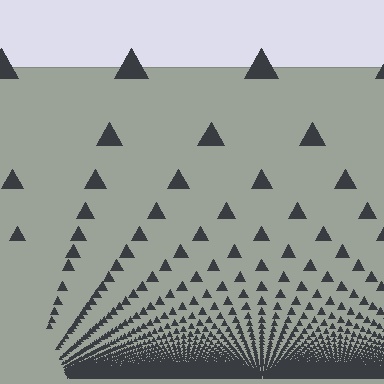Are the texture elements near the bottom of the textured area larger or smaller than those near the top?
Smaller. The gradient is inverted — elements near the bottom are smaller and denser.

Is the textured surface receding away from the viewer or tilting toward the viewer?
The surface appears to tilt toward the viewer. Texture elements get larger and sparser toward the top.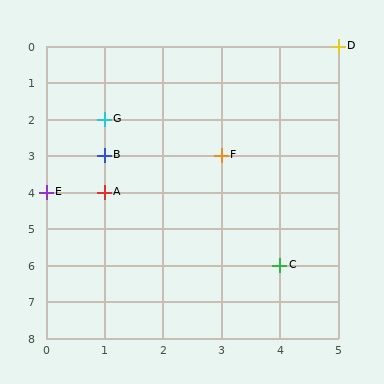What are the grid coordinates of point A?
Point A is at grid coordinates (1, 4).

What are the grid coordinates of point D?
Point D is at grid coordinates (5, 0).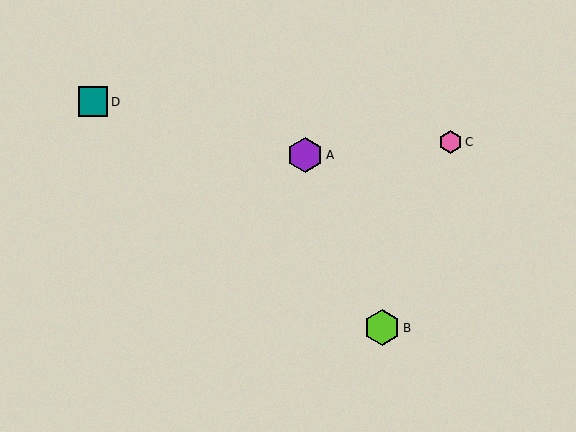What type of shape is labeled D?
Shape D is a teal square.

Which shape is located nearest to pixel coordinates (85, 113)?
The teal square (labeled D) at (93, 102) is nearest to that location.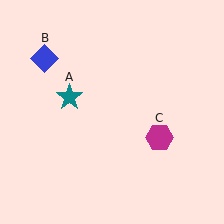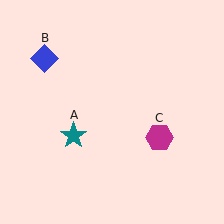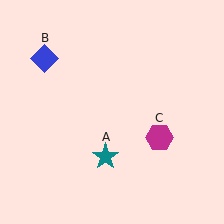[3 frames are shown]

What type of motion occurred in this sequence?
The teal star (object A) rotated counterclockwise around the center of the scene.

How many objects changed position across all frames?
1 object changed position: teal star (object A).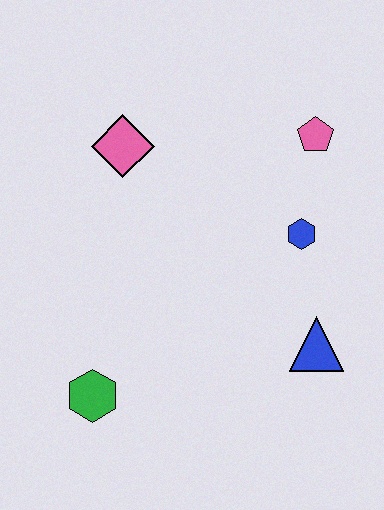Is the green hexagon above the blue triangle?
No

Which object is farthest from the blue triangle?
The pink diamond is farthest from the blue triangle.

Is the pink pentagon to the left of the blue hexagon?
No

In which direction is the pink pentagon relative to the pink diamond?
The pink pentagon is to the right of the pink diamond.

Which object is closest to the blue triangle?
The blue hexagon is closest to the blue triangle.